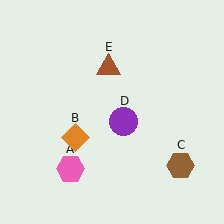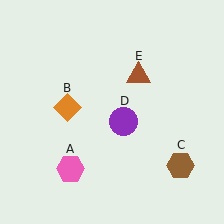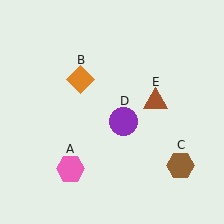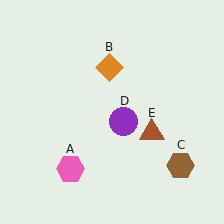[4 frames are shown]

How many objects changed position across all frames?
2 objects changed position: orange diamond (object B), brown triangle (object E).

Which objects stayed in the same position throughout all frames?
Pink hexagon (object A) and brown hexagon (object C) and purple circle (object D) remained stationary.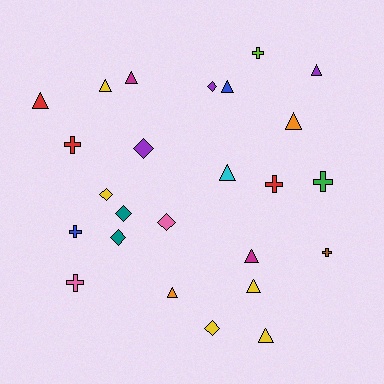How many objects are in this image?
There are 25 objects.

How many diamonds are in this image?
There are 7 diamonds.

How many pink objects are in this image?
There are 2 pink objects.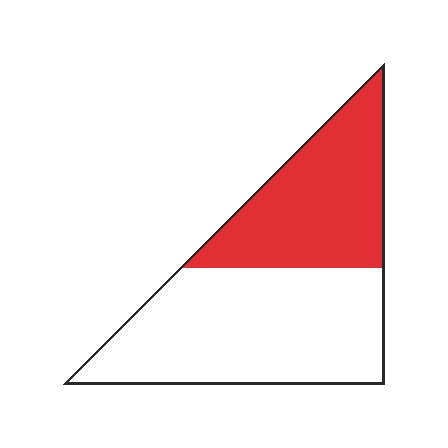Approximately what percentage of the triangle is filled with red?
Approximately 40%.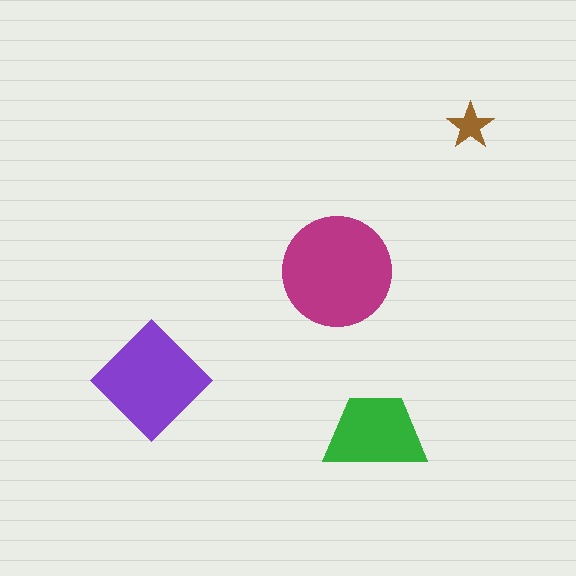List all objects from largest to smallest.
The magenta circle, the purple diamond, the green trapezoid, the brown star.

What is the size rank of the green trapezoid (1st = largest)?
3rd.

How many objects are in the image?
There are 4 objects in the image.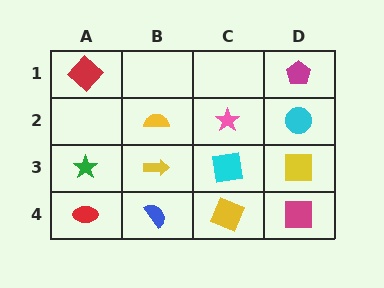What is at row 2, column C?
A pink star.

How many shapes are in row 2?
3 shapes.